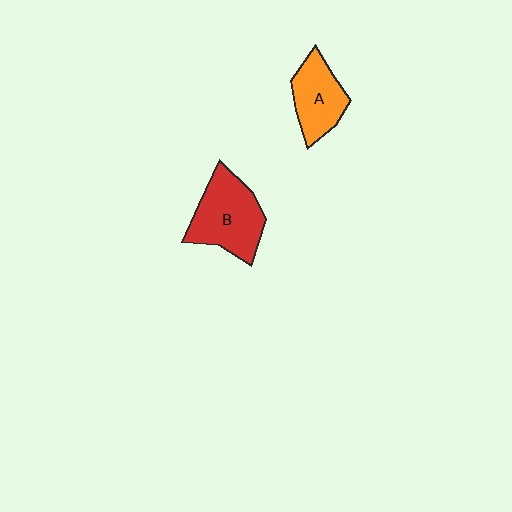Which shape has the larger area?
Shape B (red).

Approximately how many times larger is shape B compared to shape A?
Approximately 1.4 times.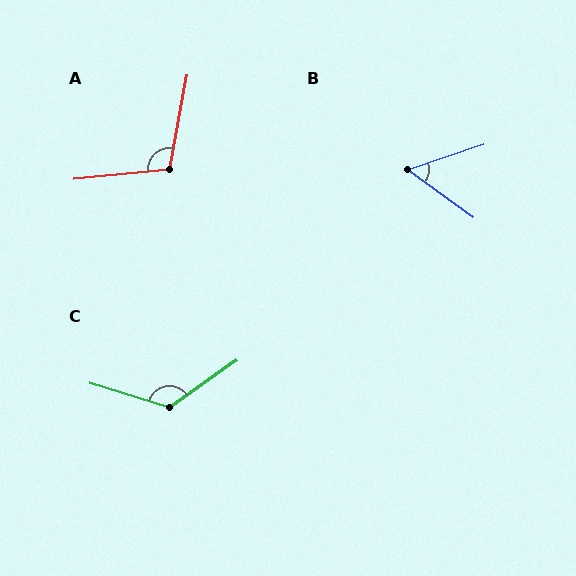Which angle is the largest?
C, at approximately 128 degrees.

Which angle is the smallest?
B, at approximately 54 degrees.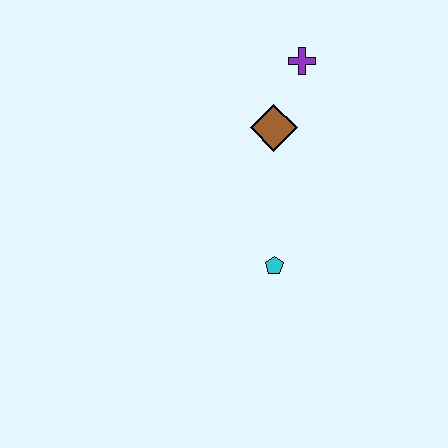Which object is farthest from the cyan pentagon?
The purple cross is farthest from the cyan pentagon.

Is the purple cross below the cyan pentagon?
No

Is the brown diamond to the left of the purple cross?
Yes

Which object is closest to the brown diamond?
The purple cross is closest to the brown diamond.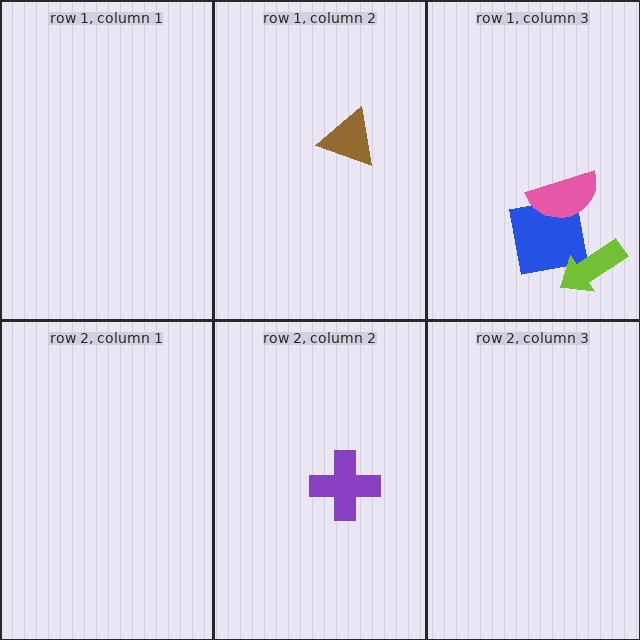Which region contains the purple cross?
The row 2, column 2 region.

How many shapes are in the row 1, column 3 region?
3.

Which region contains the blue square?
The row 1, column 3 region.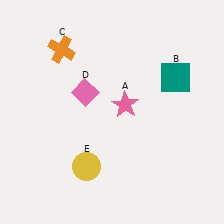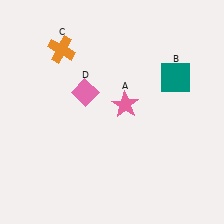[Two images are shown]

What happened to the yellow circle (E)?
The yellow circle (E) was removed in Image 2. It was in the bottom-left area of Image 1.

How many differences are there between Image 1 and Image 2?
There is 1 difference between the two images.